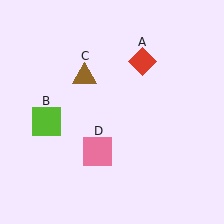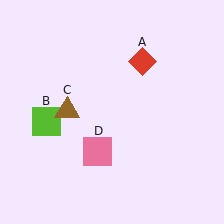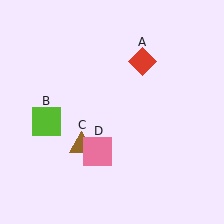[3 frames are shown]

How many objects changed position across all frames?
1 object changed position: brown triangle (object C).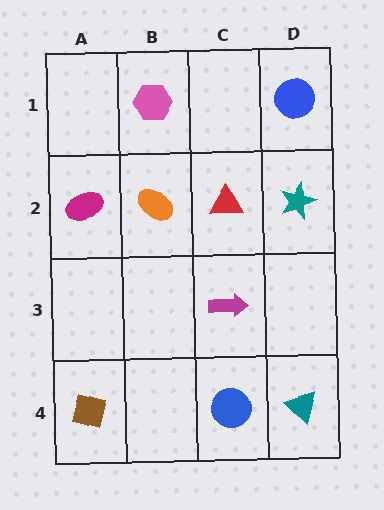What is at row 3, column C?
A magenta arrow.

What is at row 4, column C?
A blue circle.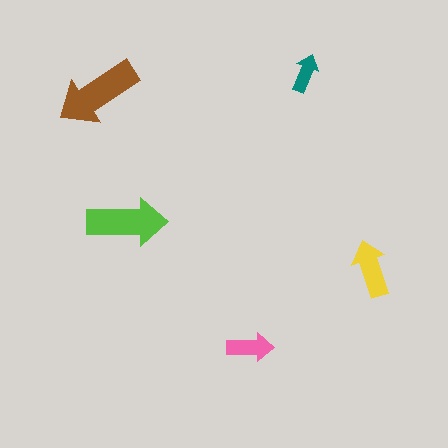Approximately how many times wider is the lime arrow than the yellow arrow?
About 1.5 times wider.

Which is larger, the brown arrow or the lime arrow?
The brown one.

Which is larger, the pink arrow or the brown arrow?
The brown one.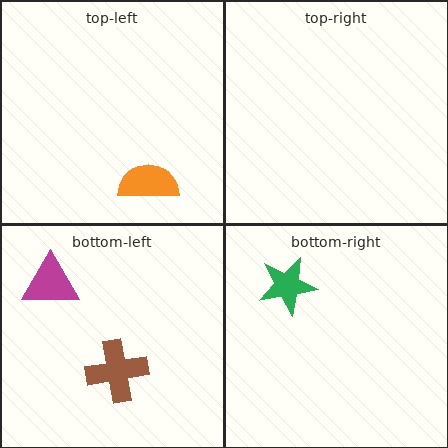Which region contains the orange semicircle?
The top-left region.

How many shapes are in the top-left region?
1.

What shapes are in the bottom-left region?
The brown cross, the magenta triangle.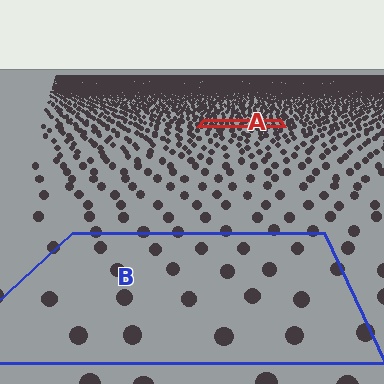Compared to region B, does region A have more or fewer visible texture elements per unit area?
Region A has more texture elements per unit area — they are packed more densely because it is farther away.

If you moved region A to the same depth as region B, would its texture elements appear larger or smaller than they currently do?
They would appear larger. At a closer depth, the same texture elements are projected at a bigger on-screen size.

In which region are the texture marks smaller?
The texture marks are smaller in region A, because it is farther away.